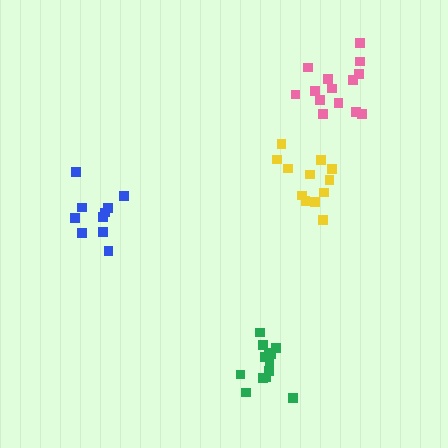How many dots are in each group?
Group 1: 12 dots, Group 2: 14 dots, Group 3: 13 dots, Group 4: 10 dots (49 total).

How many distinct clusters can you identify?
There are 4 distinct clusters.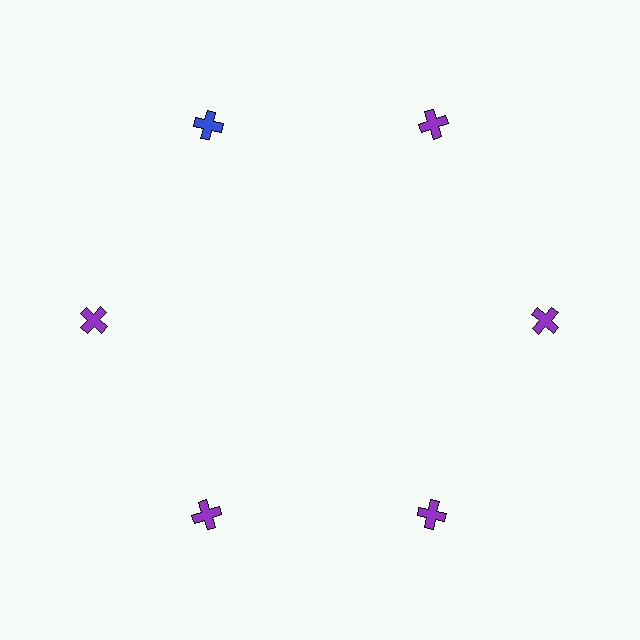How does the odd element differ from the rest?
It has a different color: blue instead of purple.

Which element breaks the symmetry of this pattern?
The blue cross at roughly the 11 o'clock position breaks the symmetry. All other shapes are purple crosses.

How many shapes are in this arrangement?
There are 6 shapes arranged in a ring pattern.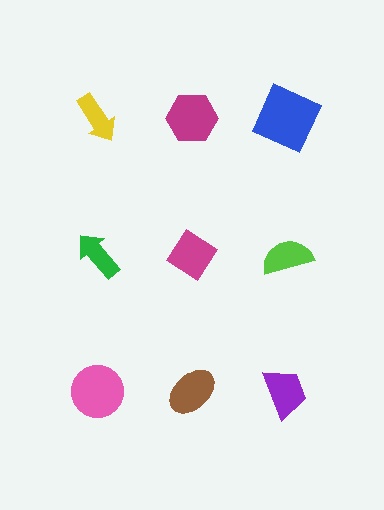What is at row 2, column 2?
A magenta diamond.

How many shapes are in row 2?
3 shapes.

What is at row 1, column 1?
A yellow arrow.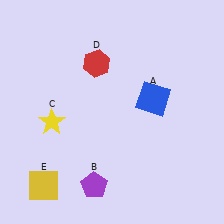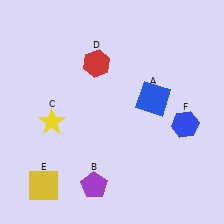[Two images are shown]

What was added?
A blue hexagon (F) was added in Image 2.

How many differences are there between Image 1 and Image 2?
There is 1 difference between the two images.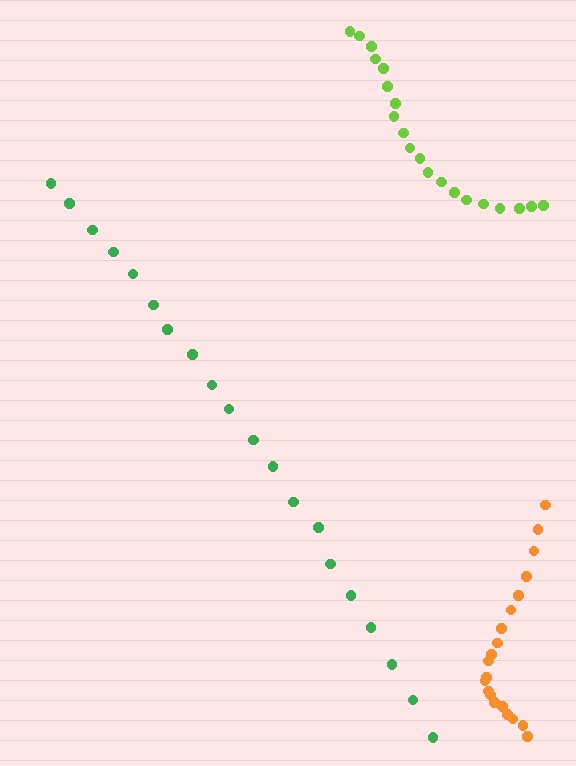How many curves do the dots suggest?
There are 3 distinct paths.